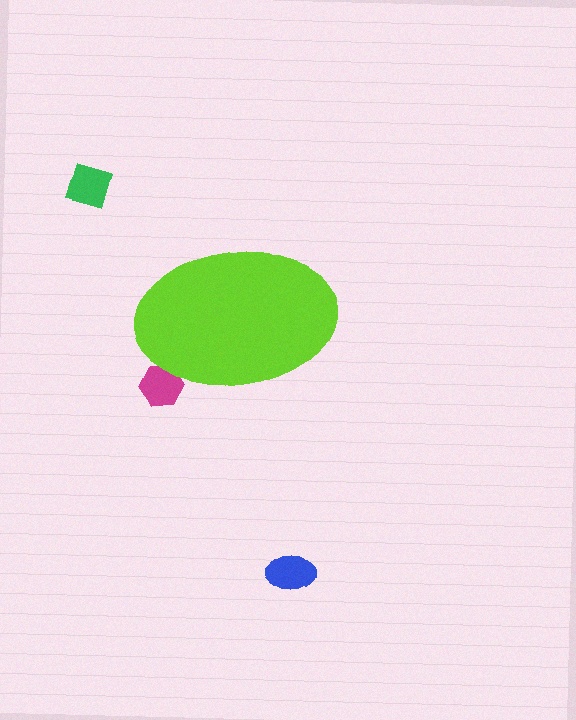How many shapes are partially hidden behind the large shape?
1 shape is partially hidden.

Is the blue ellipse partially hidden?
No, the blue ellipse is fully visible.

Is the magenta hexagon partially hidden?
Yes, the magenta hexagon is partially hidden behind the lime ellipse.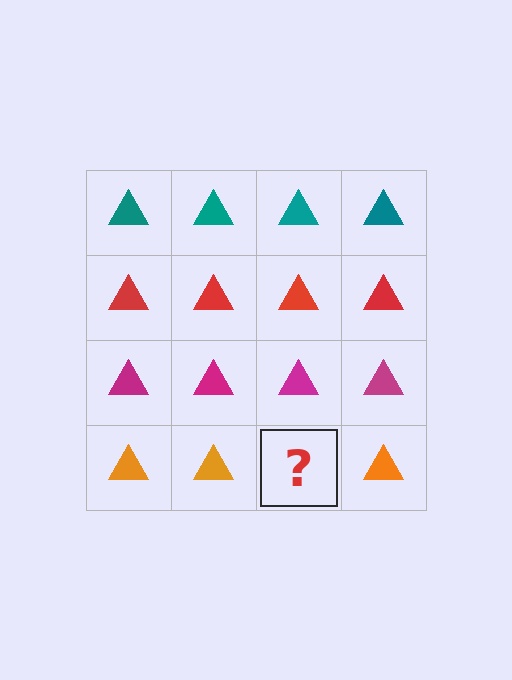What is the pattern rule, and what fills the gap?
The rule is that each row has a consistent color. The gap should be filled with an orange triangle.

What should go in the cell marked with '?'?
The missing cell should contain an orange triangle.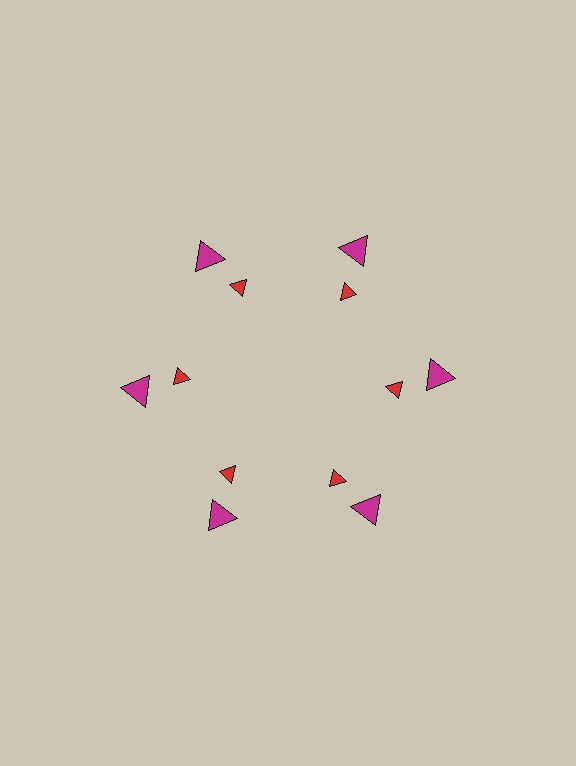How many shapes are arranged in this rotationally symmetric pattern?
There are 12 shapes, arranged in 6 groups of 2.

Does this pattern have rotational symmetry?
Yes, this pattern has 6-fold rotational symmetry. It looks the same after rotating 60 degrees around the center.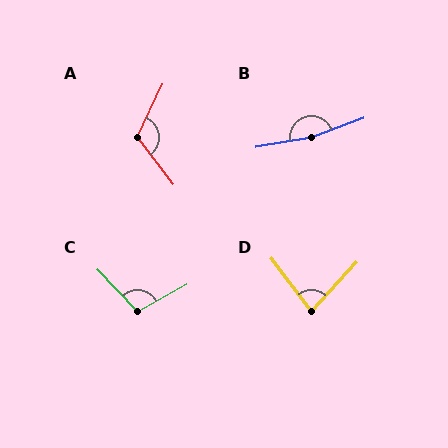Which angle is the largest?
B, at approximately 169 degrees.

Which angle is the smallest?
D, at approximately 80 degrees.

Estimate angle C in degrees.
Approximately 105 degrees.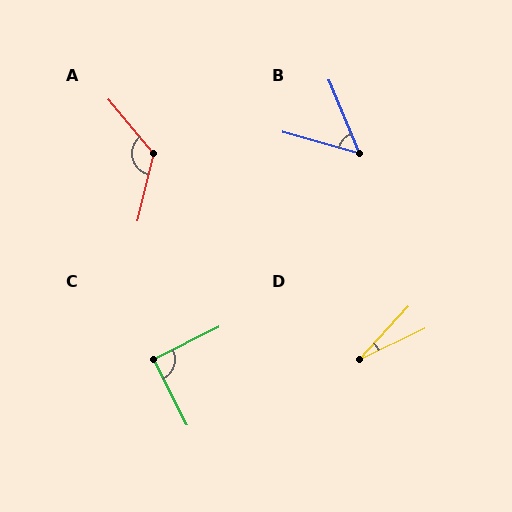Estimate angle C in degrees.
Approximately 90 degrees.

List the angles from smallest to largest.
D (22°), B (52°), C (90°), A (126°).